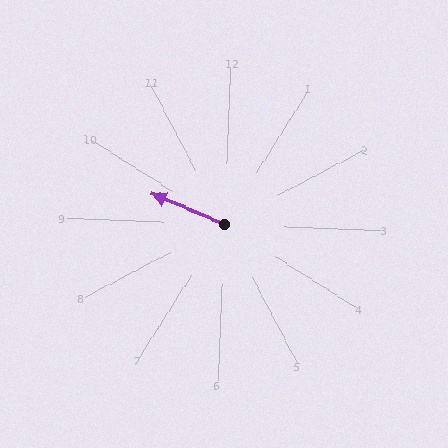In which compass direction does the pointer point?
West.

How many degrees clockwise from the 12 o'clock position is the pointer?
Approximately 290 degrees.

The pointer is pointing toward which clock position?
Roughly 10 o'clock.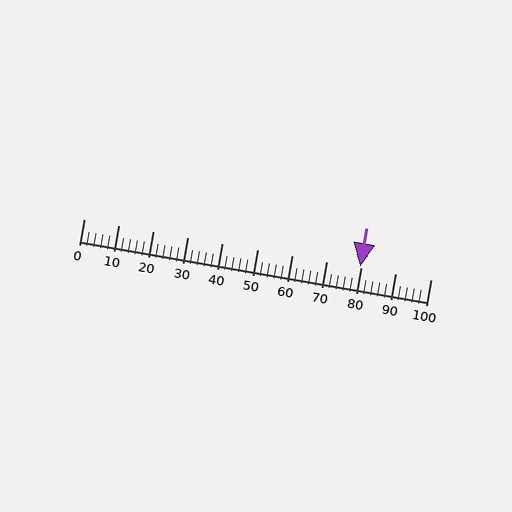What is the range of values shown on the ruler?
The ruler shows values from 0 to 100.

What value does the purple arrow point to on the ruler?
The purple arrow points to approximately 80.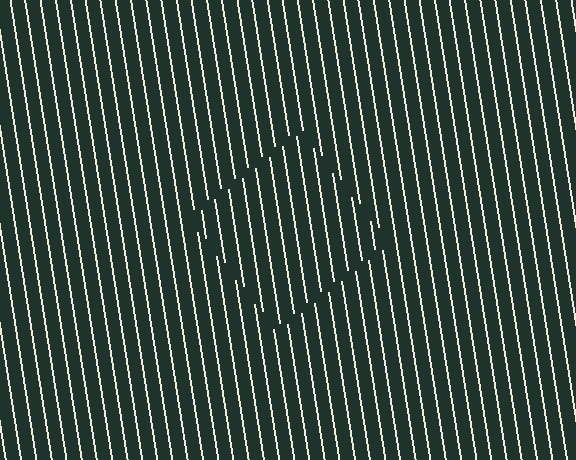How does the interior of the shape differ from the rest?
The interior of the shape contains the same grating, shifted by half a period — the contour is defined by the phase discontinuity where line-ends from the inner and outer gratings abut.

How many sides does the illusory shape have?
4 sides — the line-ends trace a square.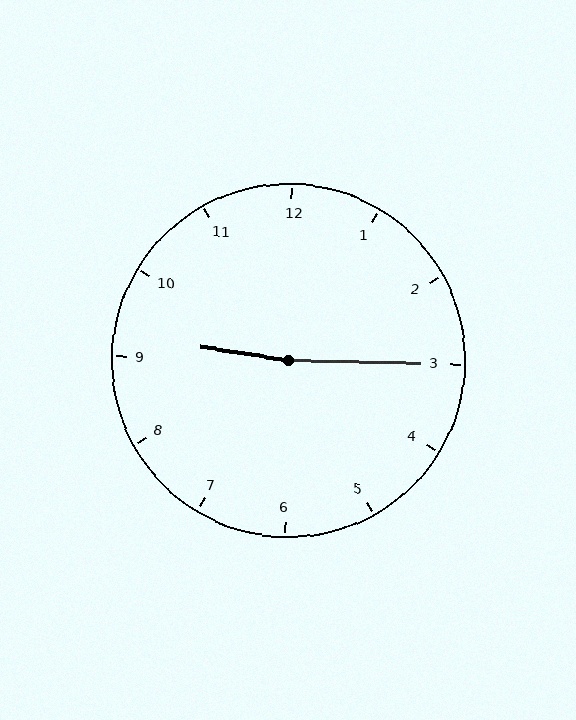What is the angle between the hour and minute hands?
Approximately 172 degrees.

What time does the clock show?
9:15.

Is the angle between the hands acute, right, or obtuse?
It is obtuse.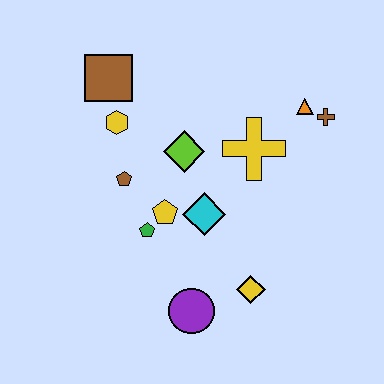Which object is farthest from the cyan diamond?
The brown square is farthest from the cyan diamond.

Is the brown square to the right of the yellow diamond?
No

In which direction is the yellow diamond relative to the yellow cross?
The yellow diamond is below the yellow cross.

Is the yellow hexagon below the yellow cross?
No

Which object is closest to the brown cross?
The orange triangle is closest to the brown cross.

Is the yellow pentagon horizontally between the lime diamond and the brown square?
Yes